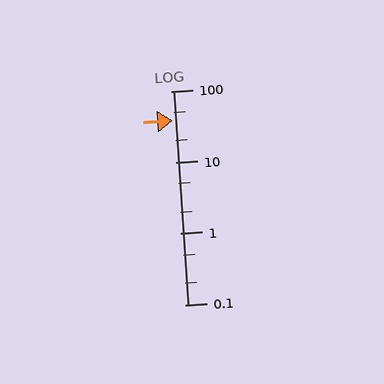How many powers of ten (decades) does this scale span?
The scale spans 3 decades, from 0.1 to 100.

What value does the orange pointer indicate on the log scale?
The pointer indicates approximately 39.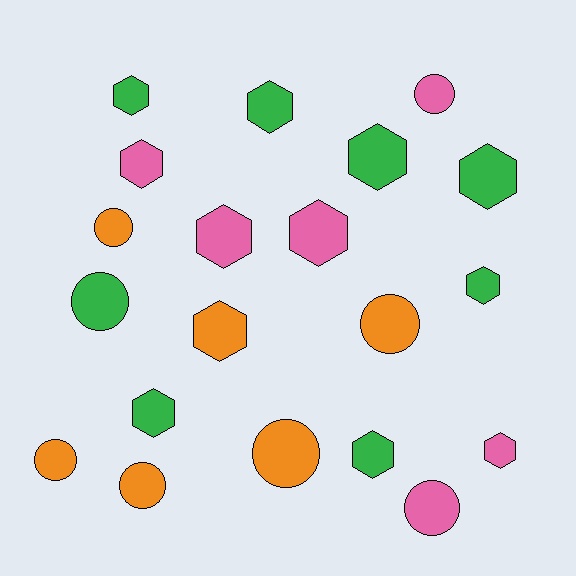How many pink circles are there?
There are 2 pink circles.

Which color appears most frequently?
Green, with 8 objects.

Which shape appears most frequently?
Hexagon, with 12 objects.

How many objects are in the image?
There are 20 objects.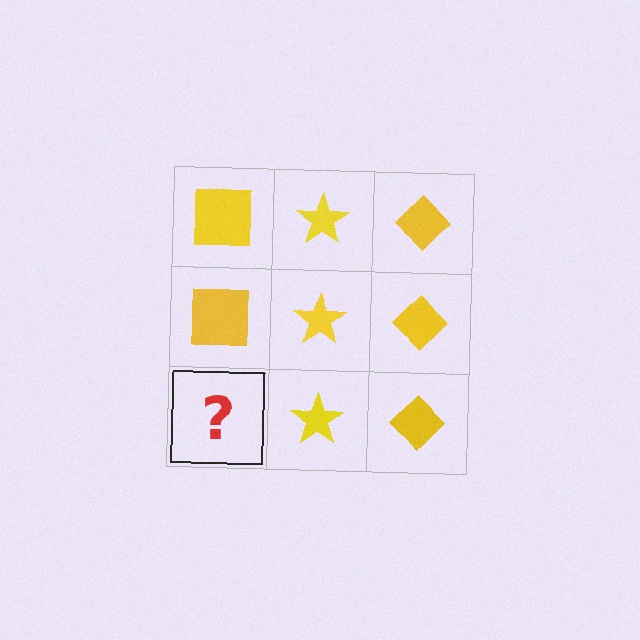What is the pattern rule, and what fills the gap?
The rule is that each column has a consistent shape. The gap should be filled with a yellow square.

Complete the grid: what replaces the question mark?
The question mark should be replaced with a yellow square.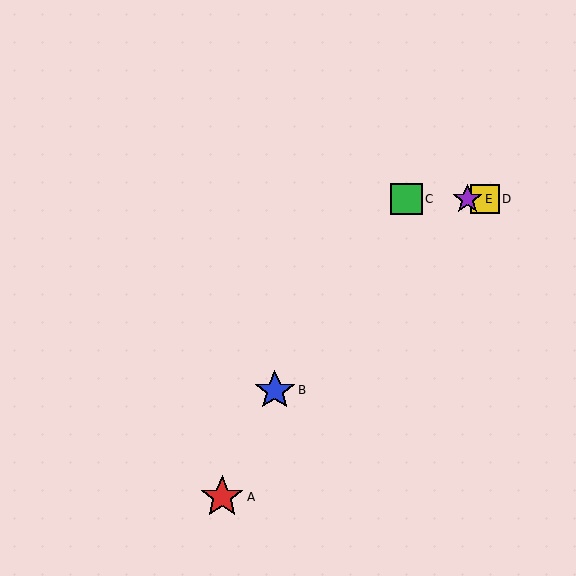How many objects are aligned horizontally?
3 objects (C, D, E) are aligned horizontally.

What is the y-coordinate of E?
Object E is at y≈199.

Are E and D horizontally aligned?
Yes, both are at y≈199.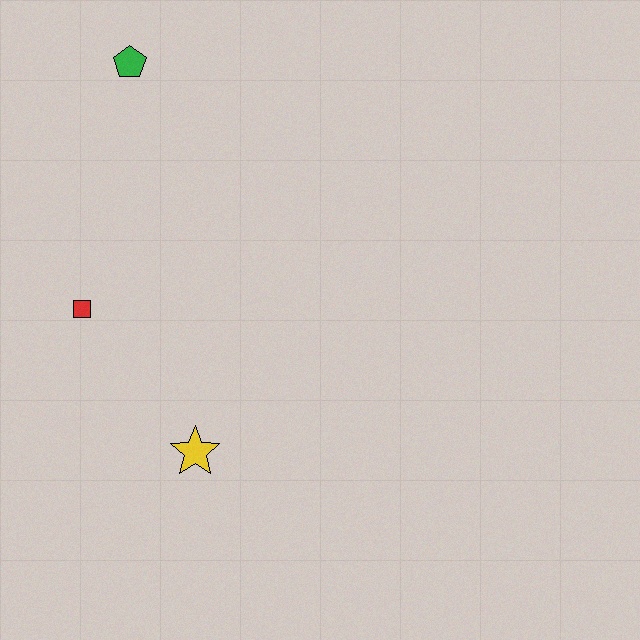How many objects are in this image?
There are 3 objects.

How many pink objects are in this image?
There are no pink objects.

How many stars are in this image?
There is 1 star.